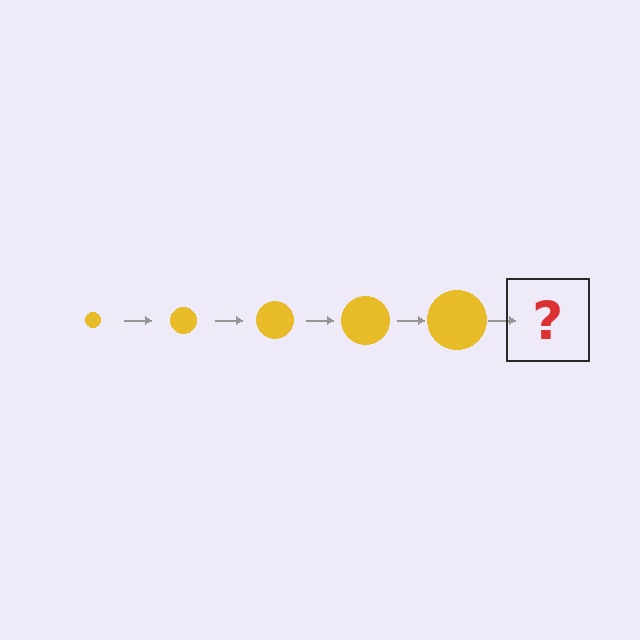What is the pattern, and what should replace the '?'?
The pattern is that the circle gets progressively larger each step. The '?' should be a yellow circle, larger than the previous one.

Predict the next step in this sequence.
The next step is a yellow circle, larger than the previous one.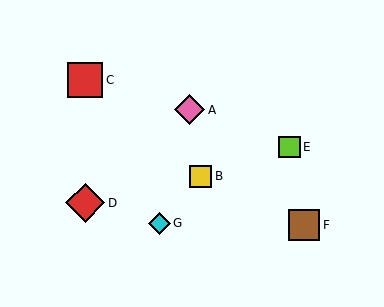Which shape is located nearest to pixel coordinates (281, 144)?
The lime square (labeled E) at (289, 147) is nearest to that location.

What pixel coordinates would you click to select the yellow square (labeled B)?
Click at (201, 176) to select the yellow square B.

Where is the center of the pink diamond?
The center of the pink diamond is at (190, 110).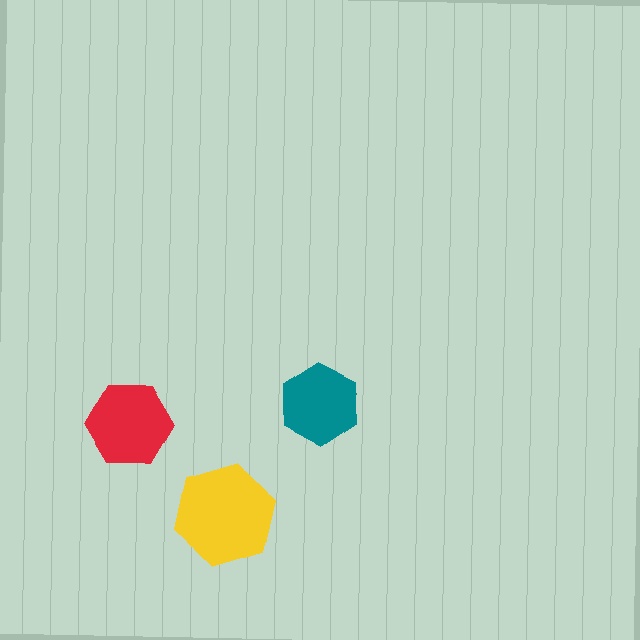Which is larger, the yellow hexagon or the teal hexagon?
The yellow one.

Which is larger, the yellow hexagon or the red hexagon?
The yellow one.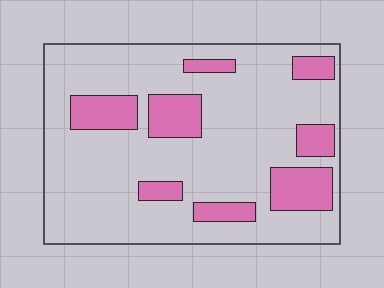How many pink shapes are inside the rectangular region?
8.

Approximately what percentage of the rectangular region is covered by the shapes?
Approximately 20%.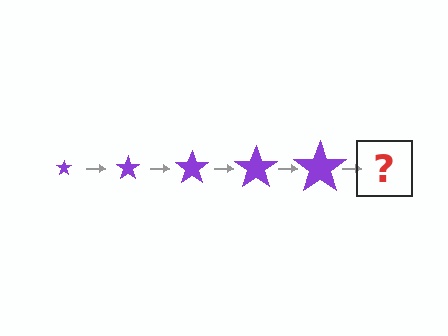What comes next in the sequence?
The next element should be a purple star, larger than the previous one.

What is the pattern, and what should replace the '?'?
The pattern is that the star gets progressively larger each step. The '?' should be a purple star, larger than the previous one.